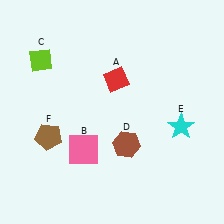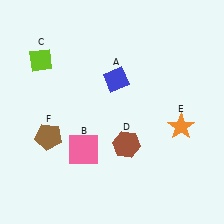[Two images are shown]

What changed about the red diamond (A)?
In Image 1, A is red. In Image 2, it changed to blue.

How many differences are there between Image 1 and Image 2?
There are 2 differences between the two images.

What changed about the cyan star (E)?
In Image 1, E is cyan. In Image 2, it changed to orange.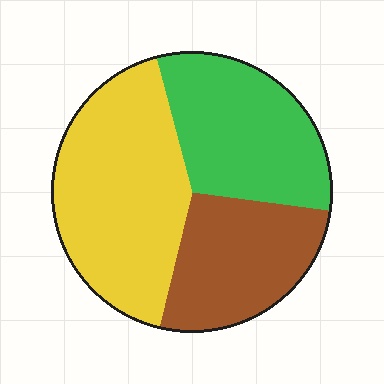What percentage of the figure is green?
Green takes up about one third (1/3) of the figure.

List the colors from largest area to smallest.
From largest to smallest: yellow, green, brown.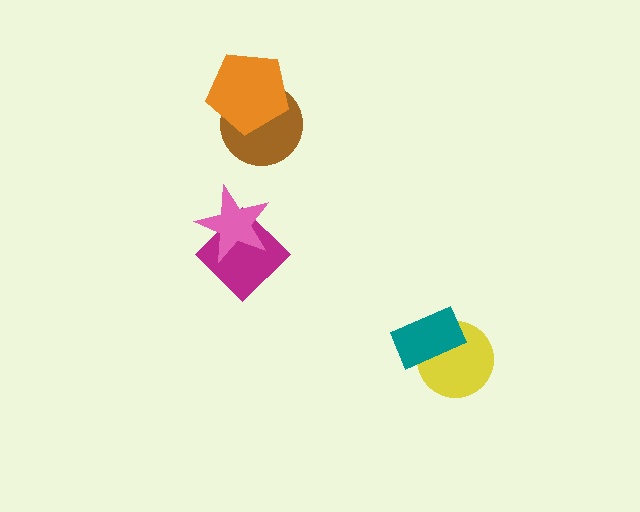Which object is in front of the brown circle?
The orange pentagon is in front of the brown circle.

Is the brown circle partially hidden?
Yes, it is partially covered by another shape.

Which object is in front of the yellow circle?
The teal rectangle is in front of the yellow circle.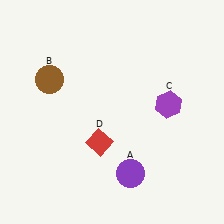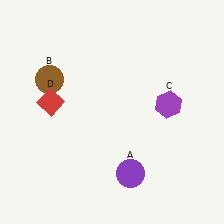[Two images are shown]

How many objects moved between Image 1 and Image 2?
1 object moved between the two images.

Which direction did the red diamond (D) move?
The red diamond (D) moved left.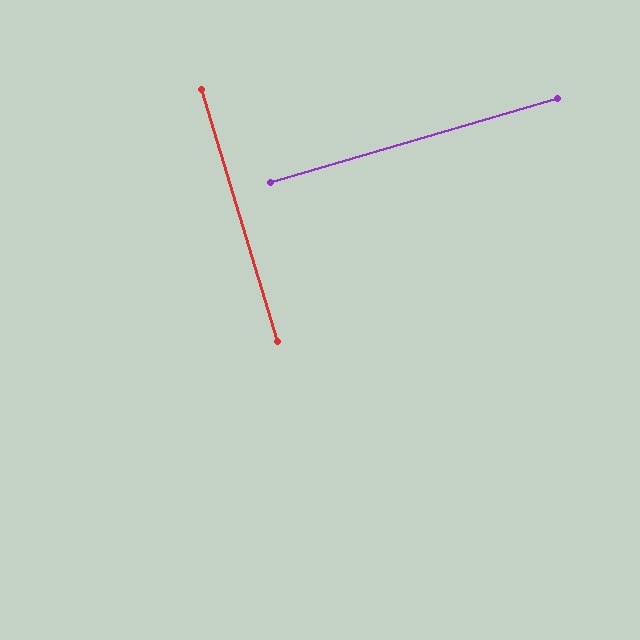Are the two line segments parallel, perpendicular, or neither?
Perpendicular — they meet at approximately 90°.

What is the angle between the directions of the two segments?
Approximately 90 degrees.